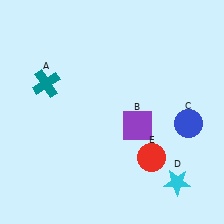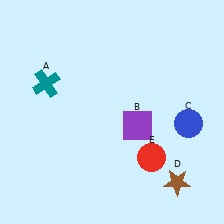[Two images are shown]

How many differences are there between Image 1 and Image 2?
There is 1 difference between the two images.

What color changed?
The star (D) changed from cyan in Image 1 to brown in Image 2.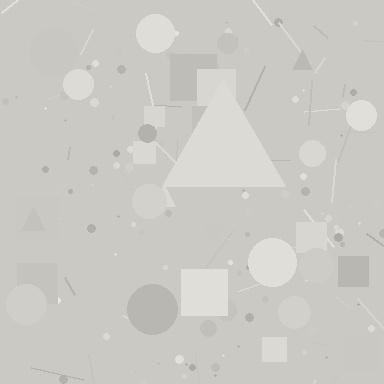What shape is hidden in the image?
A triangle is hidden in the image.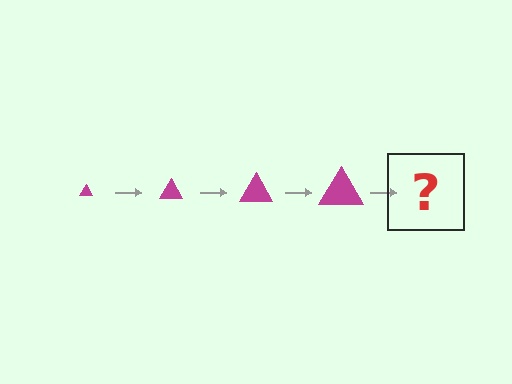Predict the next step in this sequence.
The next step is a magenta triangle, larger than the previous one.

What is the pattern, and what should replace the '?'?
The pattern is that the triangle gets progressively larger each step. The '?' should be a magenta triangle, larger than the previous one.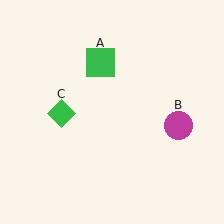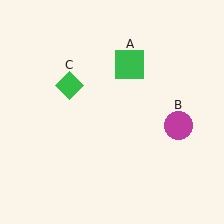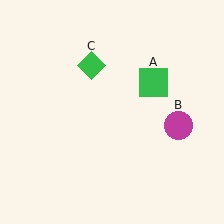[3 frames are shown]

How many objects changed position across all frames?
2 objects changed position: green square (object A), green diamond (object C).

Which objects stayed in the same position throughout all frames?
Magenta circle (object B) remained stationary.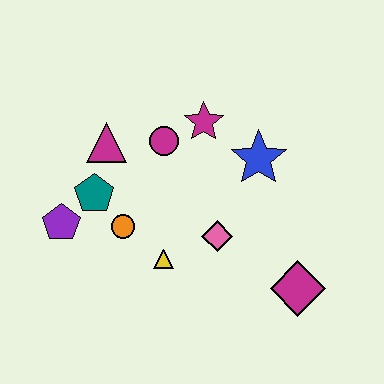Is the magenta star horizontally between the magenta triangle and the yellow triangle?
No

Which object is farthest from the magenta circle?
The magenta diamond is farthest from the magenta circle.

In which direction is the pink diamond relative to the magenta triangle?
The pink diamond is to the right of the magenta triangle.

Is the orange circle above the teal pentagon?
No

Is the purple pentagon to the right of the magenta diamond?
No